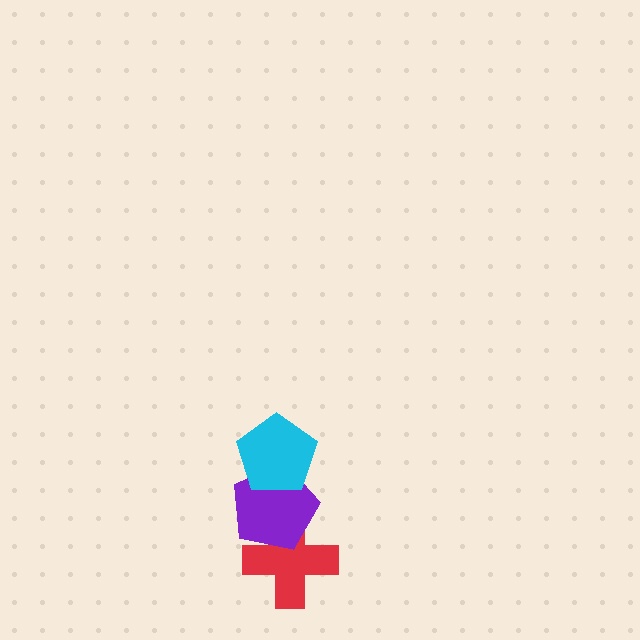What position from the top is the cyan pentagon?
The cyan pentagon is 1st from the top.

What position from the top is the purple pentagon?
The purple pentagon is 2nd from the top.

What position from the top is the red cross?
The red cross is 3rd from the top.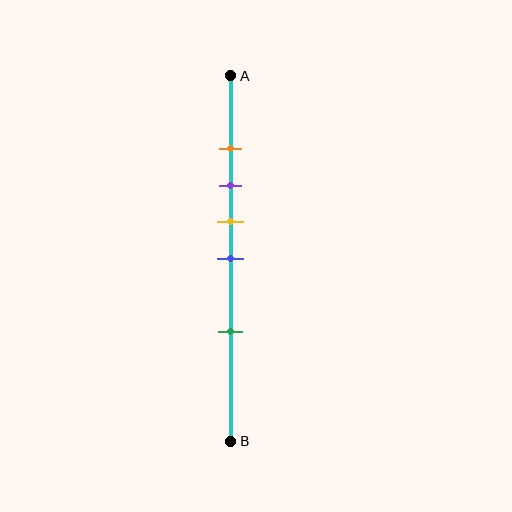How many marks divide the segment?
There are 5 marks dividing the segment.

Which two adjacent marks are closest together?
The orange and purple marks are the closest adjacent pair.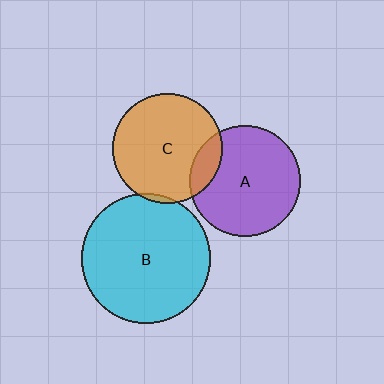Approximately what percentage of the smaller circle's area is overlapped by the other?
Approximately 5%.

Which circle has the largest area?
Circle B (cyan).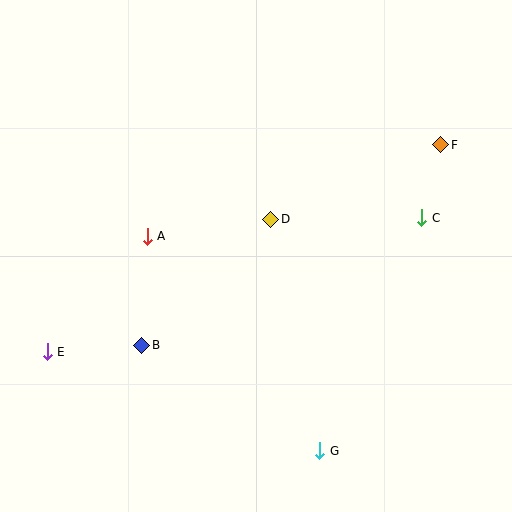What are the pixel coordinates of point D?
Point D is at (271, 219).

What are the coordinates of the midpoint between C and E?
The midpoint between C and E is at (234, 285).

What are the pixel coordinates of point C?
Point C is at (422, 218).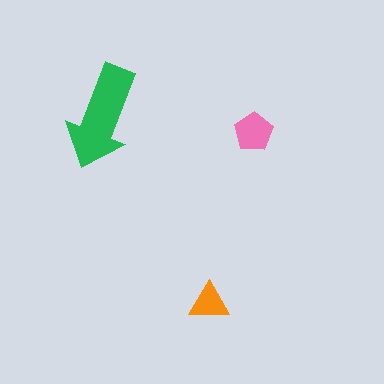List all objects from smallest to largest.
The orange triangle, the pink pentagon, the green arrow.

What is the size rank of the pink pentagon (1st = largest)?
2nd.